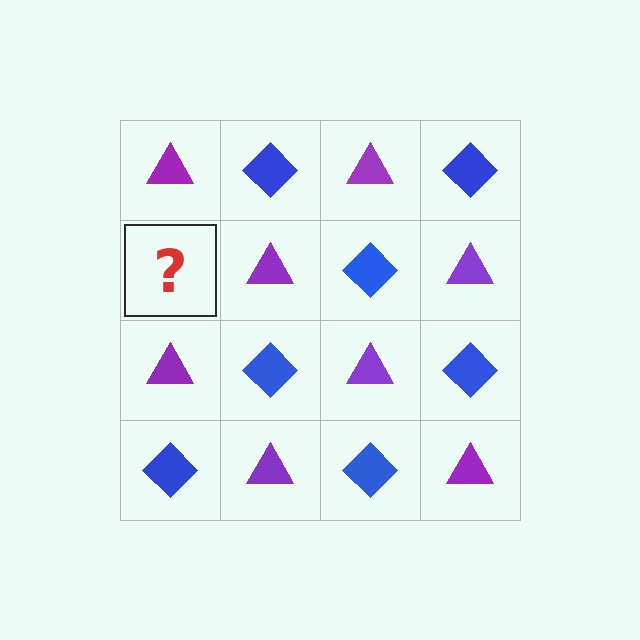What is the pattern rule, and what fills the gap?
The rule is that it alternates purple triangle and blue diamond in a checkerboard pattern. The gap should be filled with a blue diamond.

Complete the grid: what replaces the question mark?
The question mark should be replaced with a blue diamond.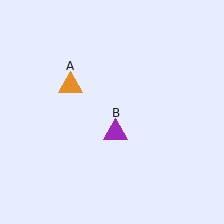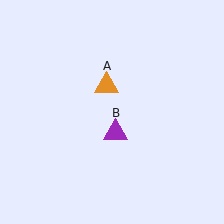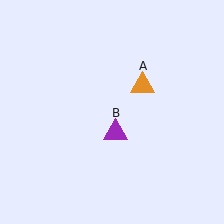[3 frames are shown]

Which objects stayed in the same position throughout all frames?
Purple triangle (object B) remained stationary.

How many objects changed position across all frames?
1 object changed position: orange triangle (object A).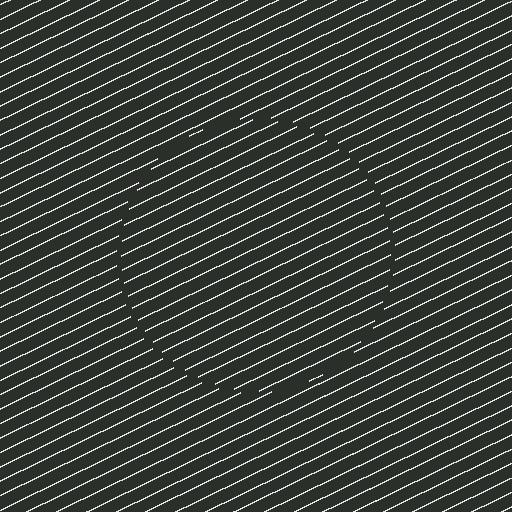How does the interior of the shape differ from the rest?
The interior of the shape contains the same grating, shifted by half a period — the contour is defined by the phase discontinuity where line-ends from the inner and outer gratings abut.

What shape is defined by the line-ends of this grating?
An illusory circle. The interior of the shape contains the same grating, shifted by half a period — the contour is defined by the phase discontinuity where line-ends from the inner and outer gratings abut.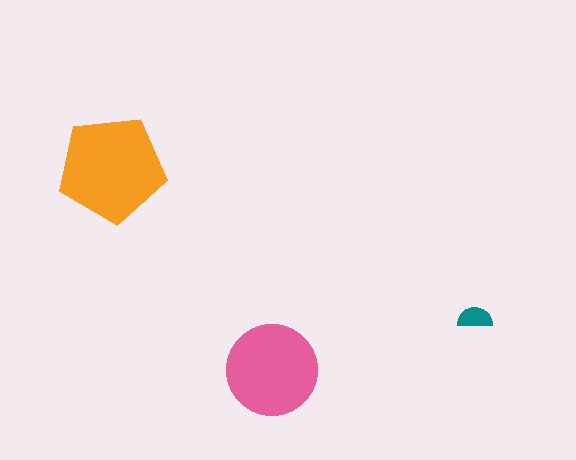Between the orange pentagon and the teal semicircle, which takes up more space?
The orange pentagon.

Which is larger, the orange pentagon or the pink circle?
The orange pentagon.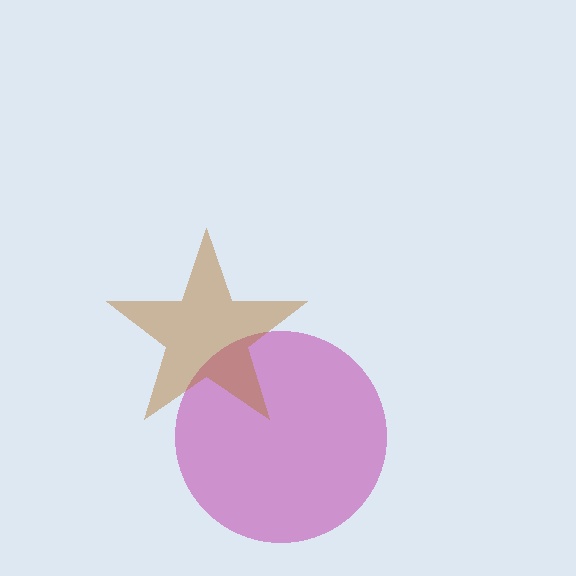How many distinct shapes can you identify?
There are 2 distinct shapes: a magenta circle, a brown star.